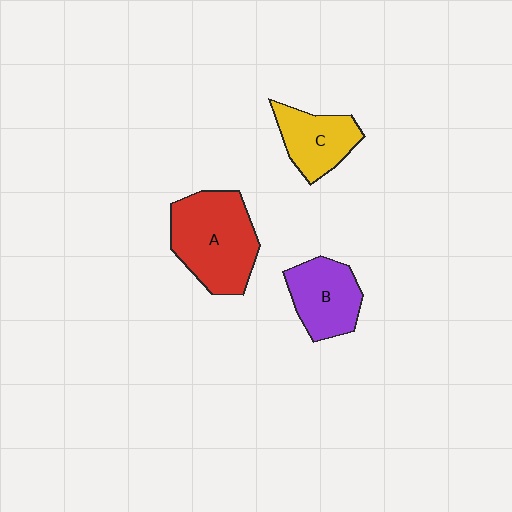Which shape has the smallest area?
Shape C (yellow).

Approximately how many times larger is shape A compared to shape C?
Approximately 1.6 times.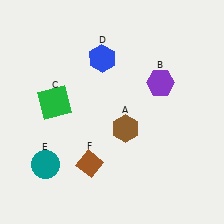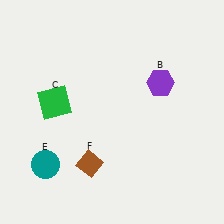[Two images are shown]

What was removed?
The brown hexagon (A), the blue hexagon (D) were removed in Image 2.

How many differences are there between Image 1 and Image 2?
There are 2 differences between the two images.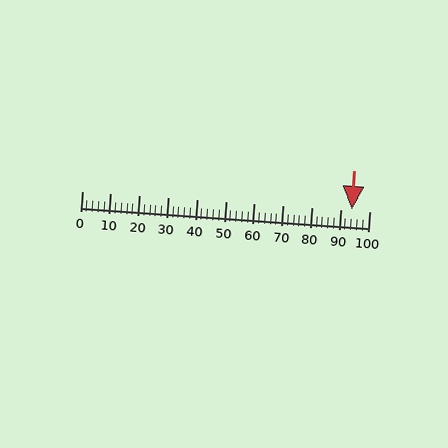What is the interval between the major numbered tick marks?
The major tick marks are spaced 10 units apart.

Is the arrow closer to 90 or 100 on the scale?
The arrow is closer to 90.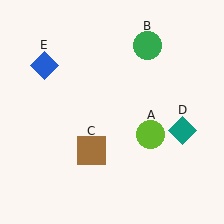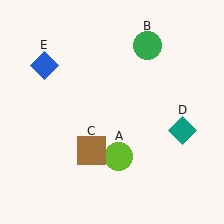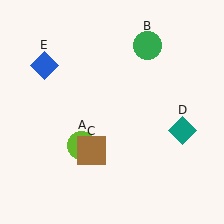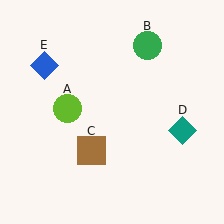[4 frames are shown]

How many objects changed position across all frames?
1 object changed position: lime circle (object A).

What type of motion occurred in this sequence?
The lime circle (object A) rotated clockwise around the center of the scene.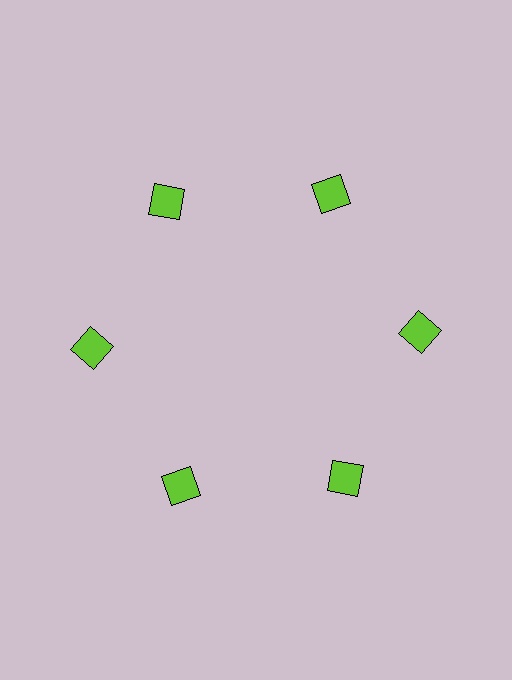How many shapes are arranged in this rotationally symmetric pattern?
There are 6 shapes, arranged in 6 groups of 1.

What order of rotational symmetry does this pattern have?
This pattern has 6-fold rotational symmetry.